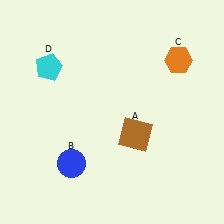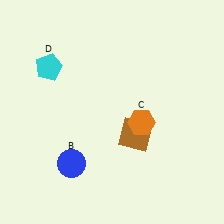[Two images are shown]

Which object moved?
The orange hexagon (C) moved down.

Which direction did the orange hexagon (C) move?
The orange hexagon (C) moved down.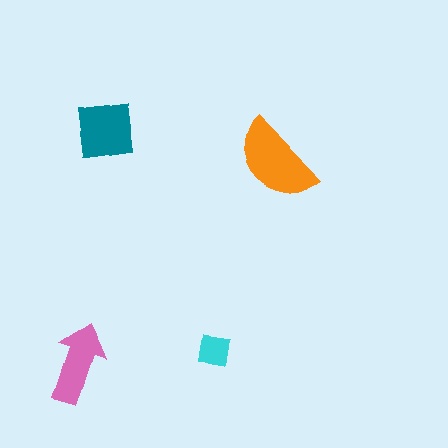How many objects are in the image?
There are 4 objects in the image.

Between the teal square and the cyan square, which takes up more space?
The teal square.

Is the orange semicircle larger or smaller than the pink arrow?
Larger.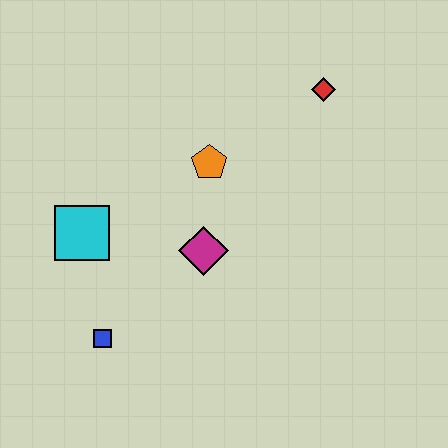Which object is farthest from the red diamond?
The blue square is farthest from the red diamond.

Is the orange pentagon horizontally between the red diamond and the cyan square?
Yes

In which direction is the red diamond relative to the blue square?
The red diamond is above the blue square.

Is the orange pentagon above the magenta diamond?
Yes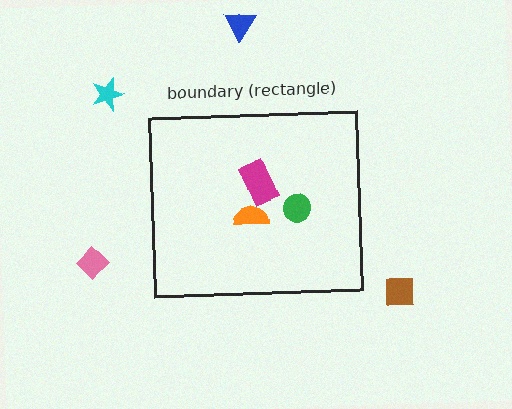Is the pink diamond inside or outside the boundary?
Outside.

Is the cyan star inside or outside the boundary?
Outside.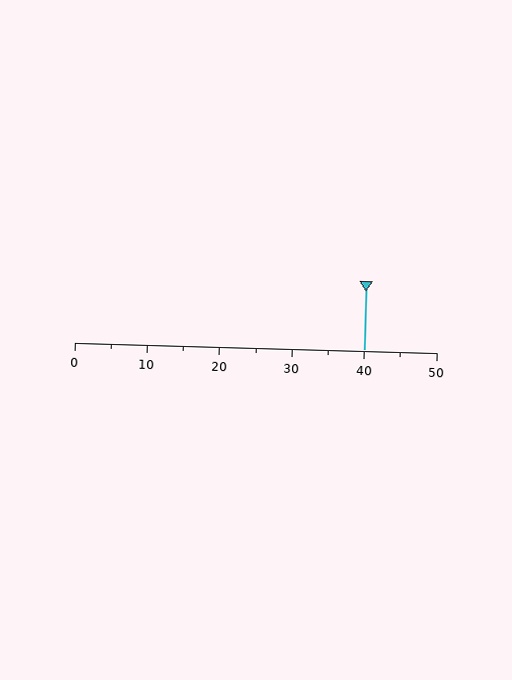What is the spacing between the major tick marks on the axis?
The major ticks are spaced 10 apart.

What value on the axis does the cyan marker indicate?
The marker indicates approximately 40.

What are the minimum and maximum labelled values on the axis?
The axis runs from 0 to 50.